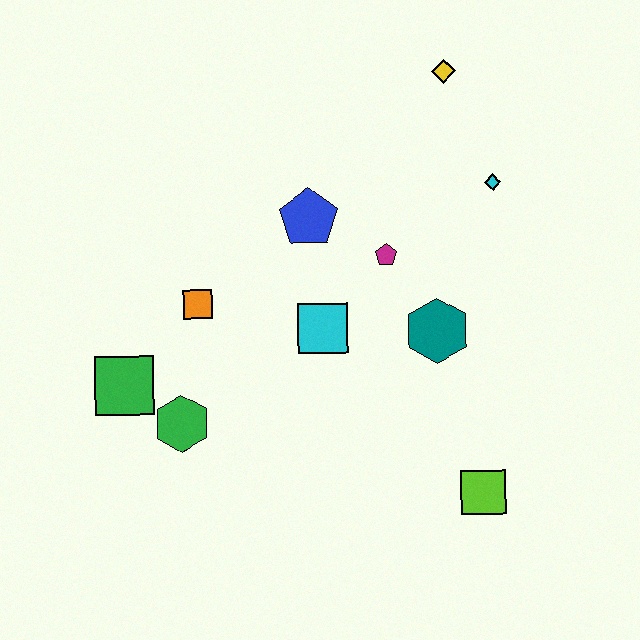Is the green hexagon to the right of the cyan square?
No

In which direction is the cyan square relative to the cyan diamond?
The cyan square is to the left of the cyan diamond.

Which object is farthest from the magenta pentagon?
The green square is farthest from the magenta pentagon.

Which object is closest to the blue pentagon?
The magenta pentagon is closest to the blue pentagon.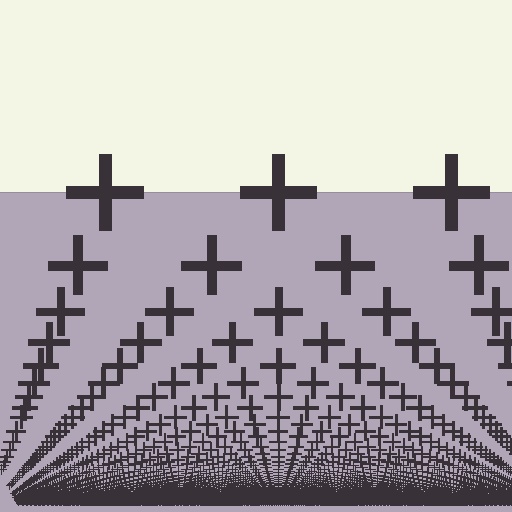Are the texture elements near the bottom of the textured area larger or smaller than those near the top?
Smaller. The gradient is inverted — elements near the bottom are smaller and denser.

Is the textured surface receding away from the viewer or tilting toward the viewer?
The surface appears to tilt toward the viewer. Texture elements get larger and sparser toward the top.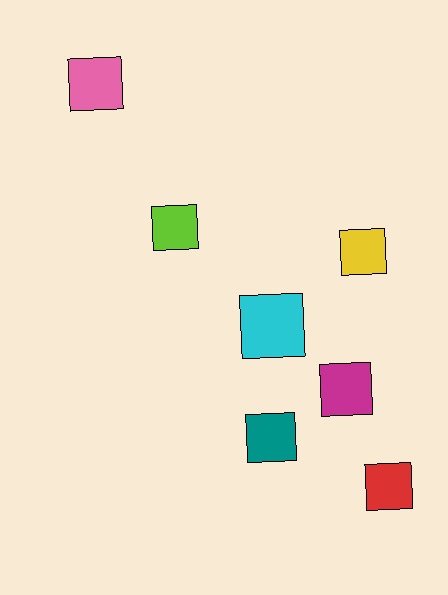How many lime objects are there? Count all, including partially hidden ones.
There is 1 lime object.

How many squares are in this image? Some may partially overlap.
There are 7 squares.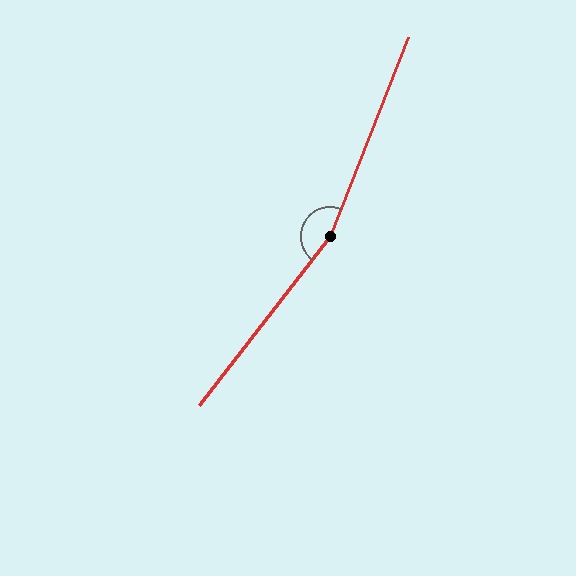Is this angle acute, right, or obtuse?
It is obtuse.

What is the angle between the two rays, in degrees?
Approximately 164 degrees.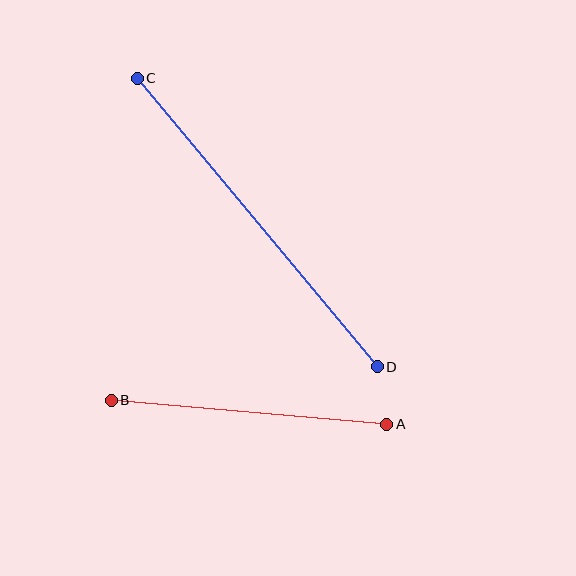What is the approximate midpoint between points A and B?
The midpoint is at approximately (249, 412) pixels.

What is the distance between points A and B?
The distance is approximately 276 pixels.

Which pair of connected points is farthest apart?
Points C and D are farthest apart.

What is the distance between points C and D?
The distance is approximately 376 pixels.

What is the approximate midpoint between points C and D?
The midpoint is at approximately (257, 222) pixels.